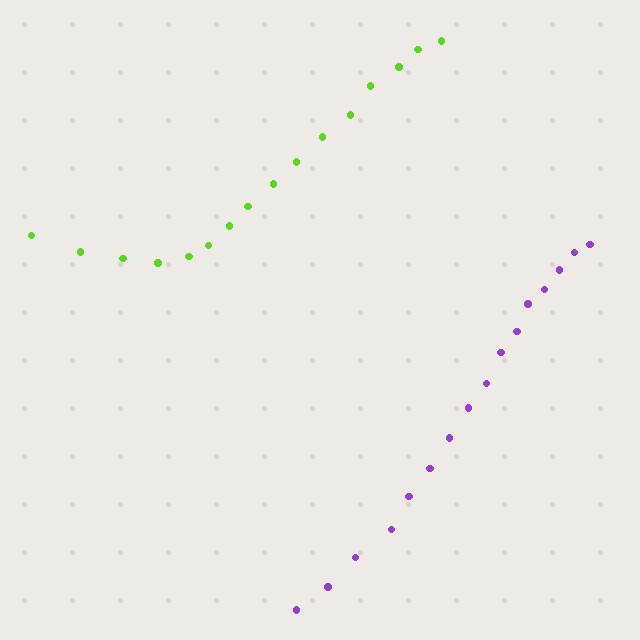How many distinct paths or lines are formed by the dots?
There are 2 distinct paths.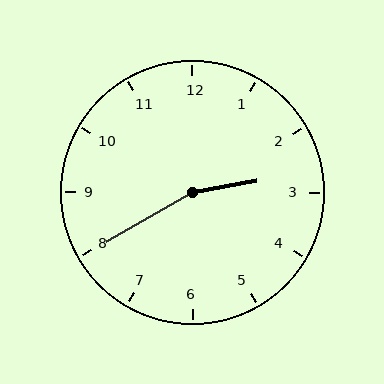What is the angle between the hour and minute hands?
Approximately 160 degrees.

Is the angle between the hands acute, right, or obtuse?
It is obtuse.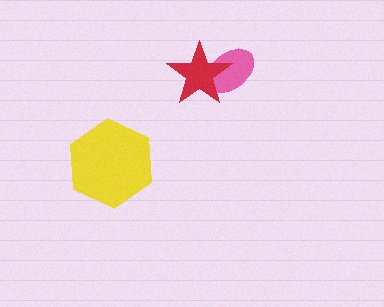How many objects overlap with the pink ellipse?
1 object overlaps with the pink ellipse.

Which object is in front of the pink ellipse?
The red star is in front of the pink ellipse.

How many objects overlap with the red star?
1 object overlaps with the red star.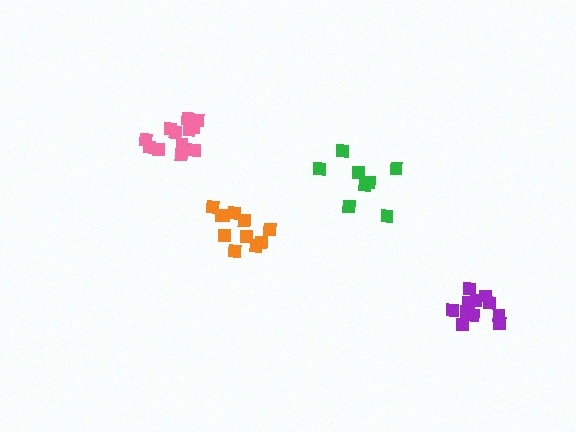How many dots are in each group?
Group 1: 11 dots, Group 2: 11 dots, Group 3: 13 dots, Group 4: 8 dots (43 total).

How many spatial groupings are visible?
There are 4 spatial groupings.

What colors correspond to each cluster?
The clusters are colored: purple, orange, pink, green.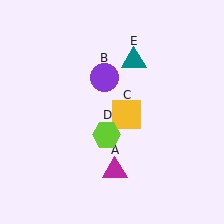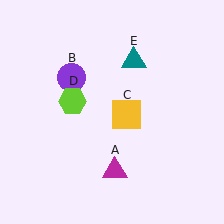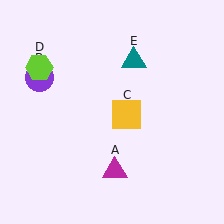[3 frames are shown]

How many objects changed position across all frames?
2 objects changed position: purple circle (object B), lime hexagon (object D).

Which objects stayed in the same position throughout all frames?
Magenta triangle (object A) and yellow square (object C) and teal triangle (object E) remained stationary.